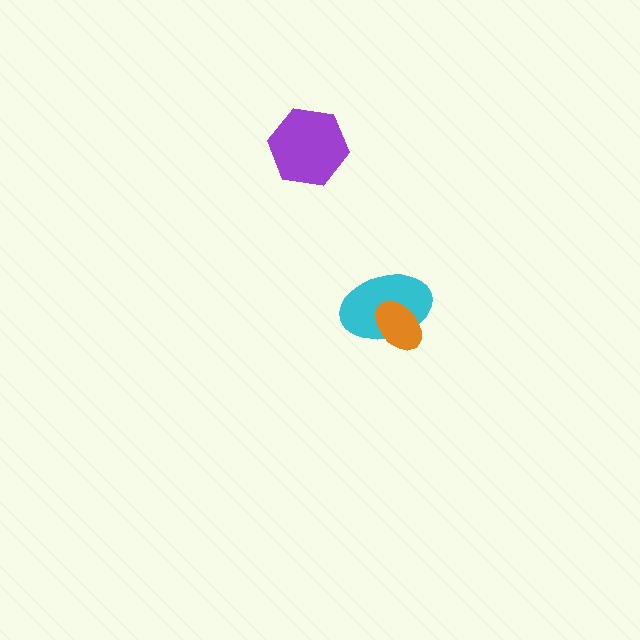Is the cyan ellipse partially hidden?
Yes, it is partially covered by another shape.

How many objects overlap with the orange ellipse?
1 object overlaps with the orange ellipse.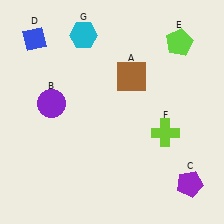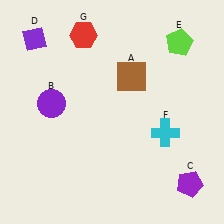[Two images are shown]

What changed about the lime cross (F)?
In Image 1, F is lime. In Image 2, it changed to cyan.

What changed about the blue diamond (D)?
In Image 1, D is blue. In Image 2, it changed to purple.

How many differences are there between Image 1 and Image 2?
There are 3 differences between the two images.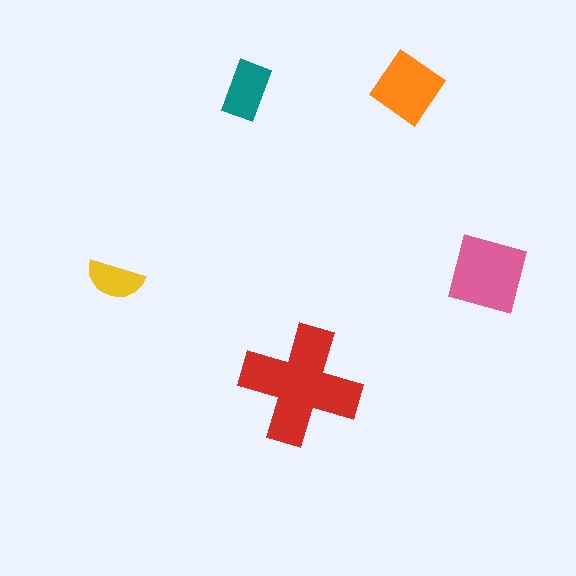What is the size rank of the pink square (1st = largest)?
2nd.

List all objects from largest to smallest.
The red cross, the pink square, the orange diamond, the teal rectangle, the yellow semicircle.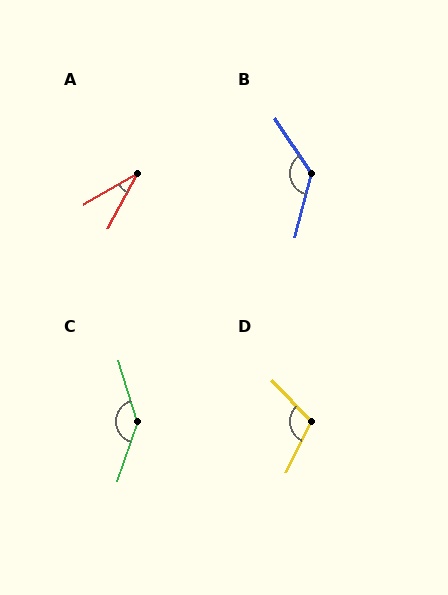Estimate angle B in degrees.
Approximately 132 degrees.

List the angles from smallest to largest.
A (32°), D (109°), B (132°), C (145°).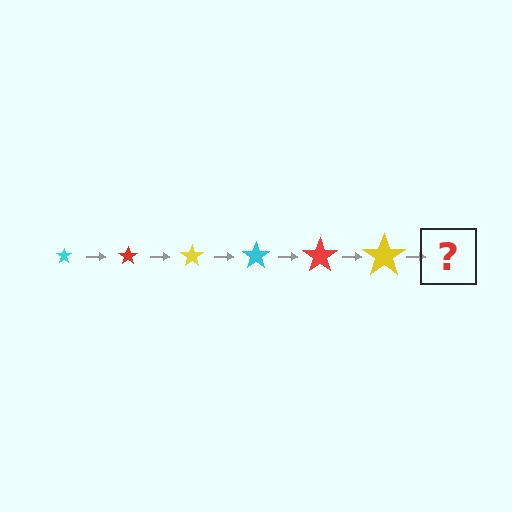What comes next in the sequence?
The next element should be a cyan star, larger than the previous one.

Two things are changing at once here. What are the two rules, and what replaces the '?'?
The two rules are that the star grows larger each step and the color cycles through cyan, red, and yellow. The '?' should be a cyan star, larger than the previous one.